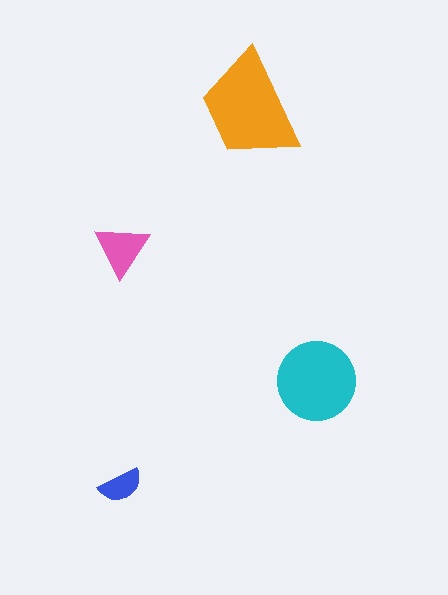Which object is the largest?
The orange trapezoid.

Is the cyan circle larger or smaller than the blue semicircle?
Larger.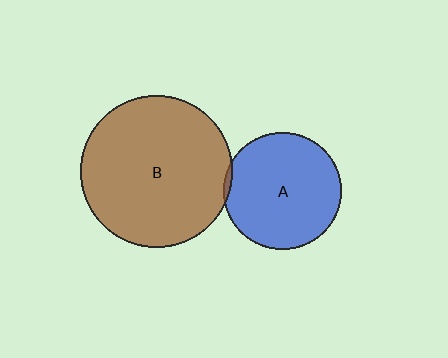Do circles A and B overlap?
Yes.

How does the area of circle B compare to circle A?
Approximately 1.7 times.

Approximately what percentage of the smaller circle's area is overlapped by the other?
Approximately 5%.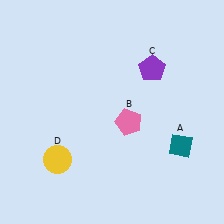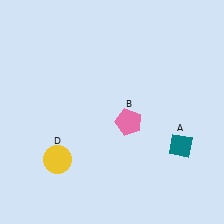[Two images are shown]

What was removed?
The purple pentagon (C) was removed in Image 2.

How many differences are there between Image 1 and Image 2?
There is 1 difference between the two images.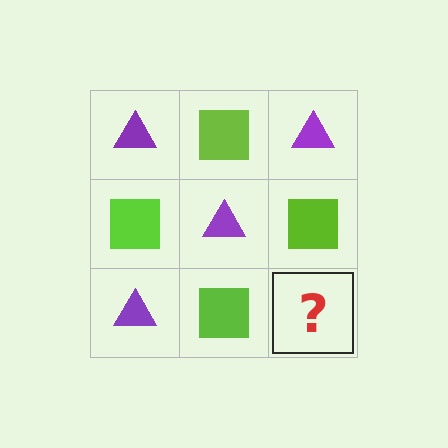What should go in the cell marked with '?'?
The missing cell should contain a purple triangle.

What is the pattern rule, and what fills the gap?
The rule is that it alternates purple triangle and lime square in a checkerboard pattern. The gap should be filled with a purple triangle.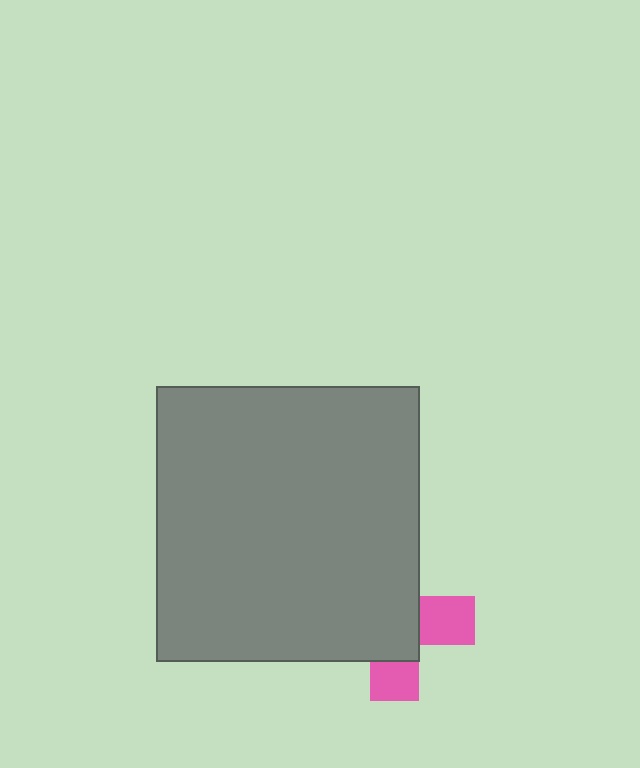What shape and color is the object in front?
The object in front is a gray rectangle.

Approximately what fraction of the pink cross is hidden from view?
Roughly 65% of the pink cross is hidden behind the gray rectangle.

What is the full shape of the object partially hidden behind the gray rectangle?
The partially hidden object is a pink cross.